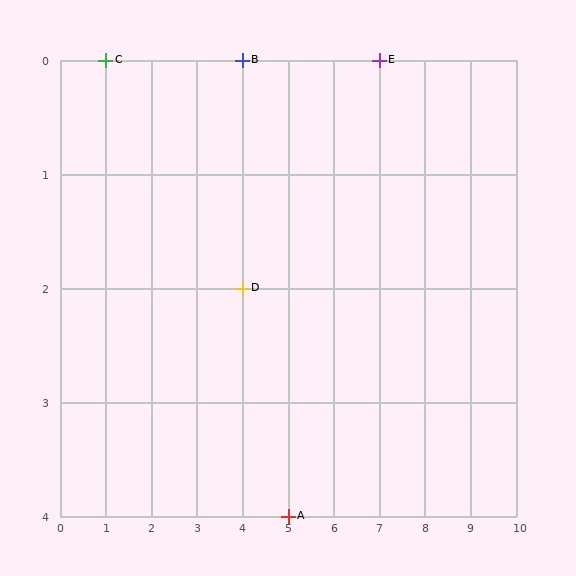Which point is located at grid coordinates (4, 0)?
Point B is at (4, 0).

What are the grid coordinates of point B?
Point B is at grid coordinates (4, 0).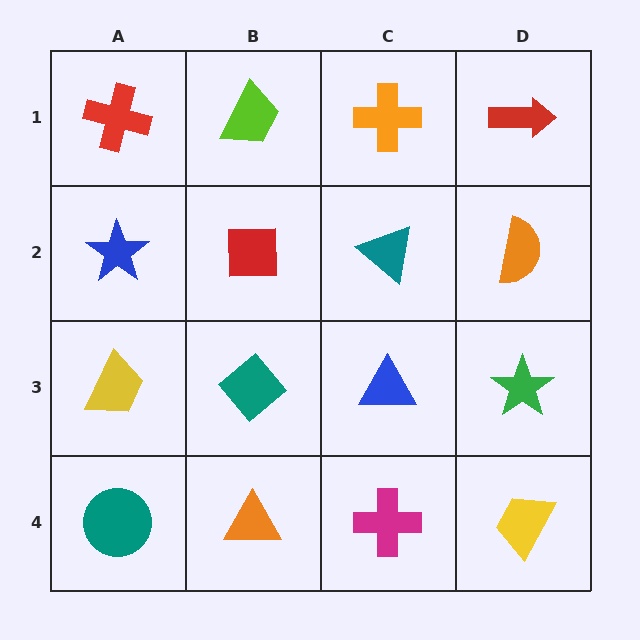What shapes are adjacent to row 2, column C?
An orange cross (row 1, column C), a blue triangle (row 3, column C), a red square (row 2, column B), an orange semicircle (row 2, column D).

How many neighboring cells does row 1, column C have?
3.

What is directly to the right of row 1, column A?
A lime trapezoid.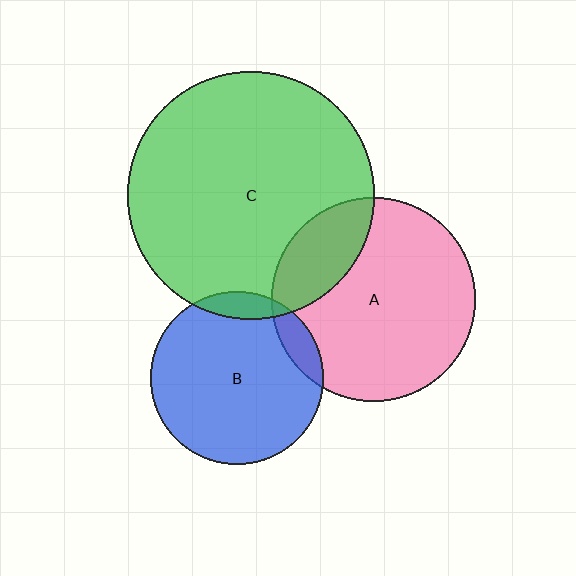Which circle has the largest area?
Circle C (green).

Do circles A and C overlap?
Yes.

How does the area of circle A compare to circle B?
Approximately 1.4 times.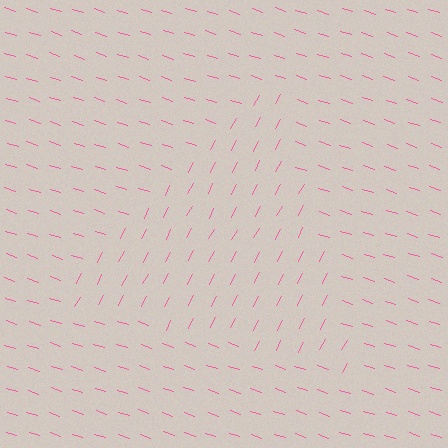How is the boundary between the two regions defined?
The boundary is defined purely by a change in line orientation (approximately 81 degrees difference). All lines are the same color and thickness.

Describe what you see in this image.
The image is filled with small pink line segments. A triangle region in the image has lines oriented differently from the surrounding lines, creating a visible texture boundary.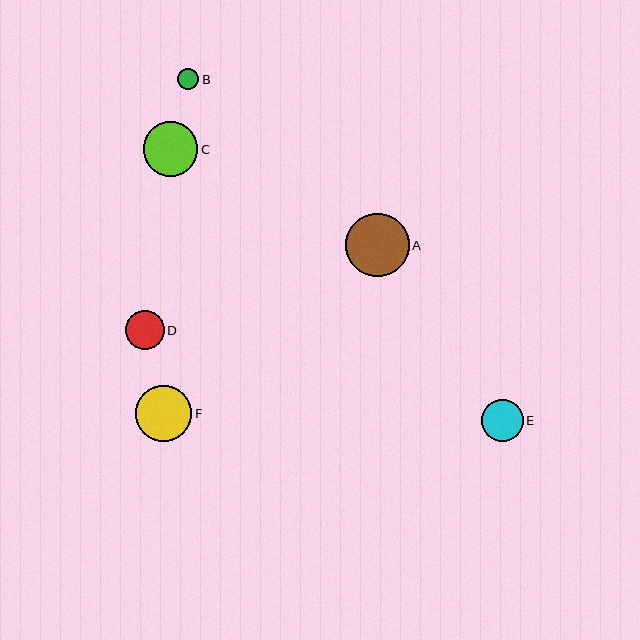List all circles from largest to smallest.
From largest to smallest: A, F, C, E, D, B.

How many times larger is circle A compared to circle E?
Circle A is approximately 1.5 times the size of circle E.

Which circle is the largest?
Circle A is the largest with a size of approximately 64 pixels.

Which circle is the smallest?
Circle B is the smallest with a size of approximately 21 pixels.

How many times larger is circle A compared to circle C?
Circle A is approximately 1.2 times the size of circle C.